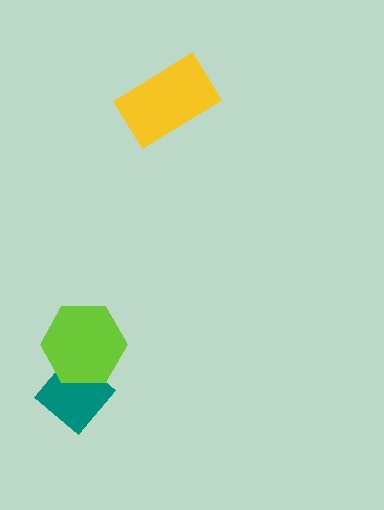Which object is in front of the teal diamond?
The lime hexagon is in front of the teal diamond.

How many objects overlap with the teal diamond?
1 object overlaps with the teal diamond.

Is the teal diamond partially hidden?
Yes, it is partially covered by another shape.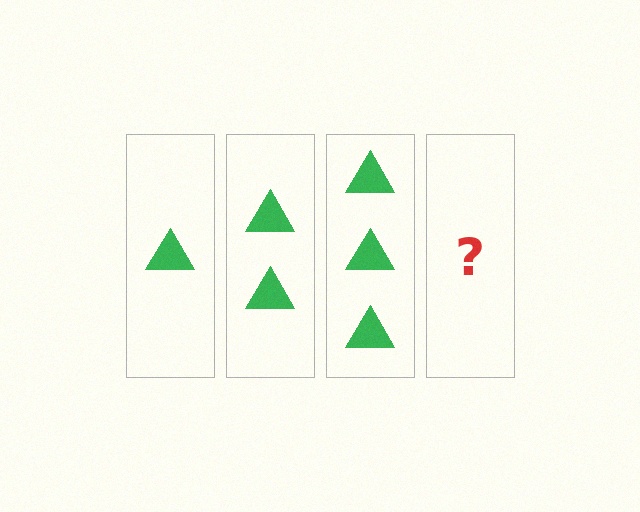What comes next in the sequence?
The next element should be 4 triangles.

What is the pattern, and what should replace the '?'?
The pattern is that each step adds one more triangle. The '?' should be 4 triangles.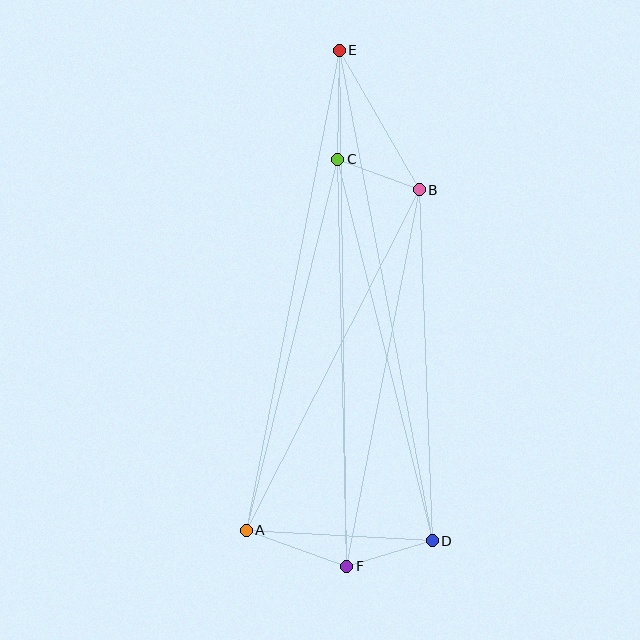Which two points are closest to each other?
Points B and C are closest to each other.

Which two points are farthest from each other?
Points E and F are farthest from each other.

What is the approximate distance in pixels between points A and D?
The distance between A and D is approximately 186 pixels.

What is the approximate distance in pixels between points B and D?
The distance between B and D is approximately 352 pixels.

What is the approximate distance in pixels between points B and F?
The distance between B and F is approximately 384 pixels.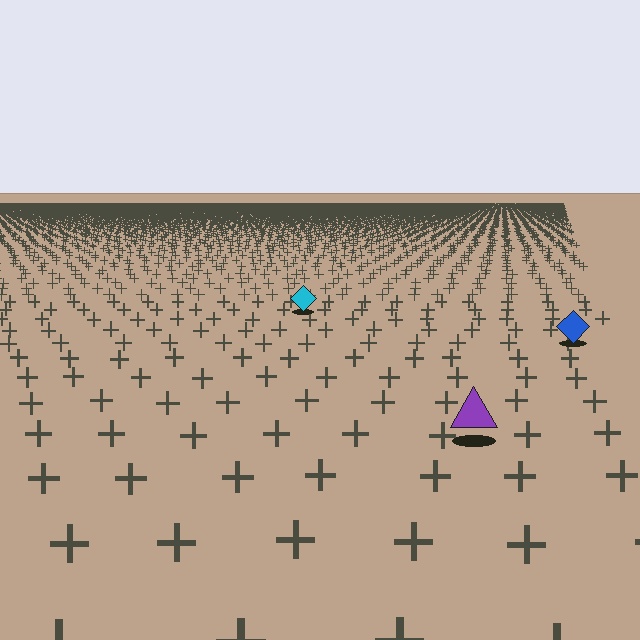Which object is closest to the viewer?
The purple triangle is closest. The texture marks near it are larger and more spread out.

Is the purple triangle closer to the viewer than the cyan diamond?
Yes. The purple triangle is closer — you can tell from the texture gradient: the ground texture is coarser near it.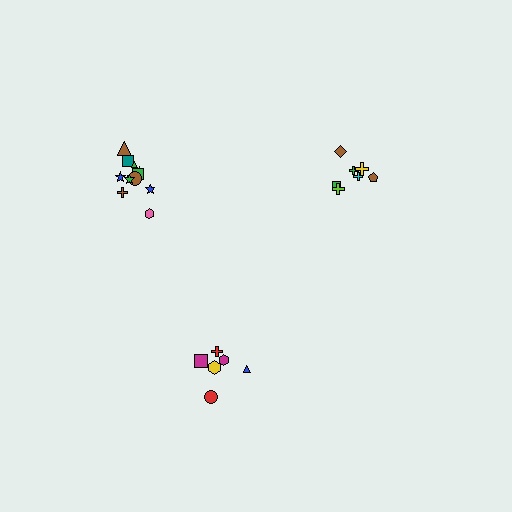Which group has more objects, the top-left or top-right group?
The top-left group.